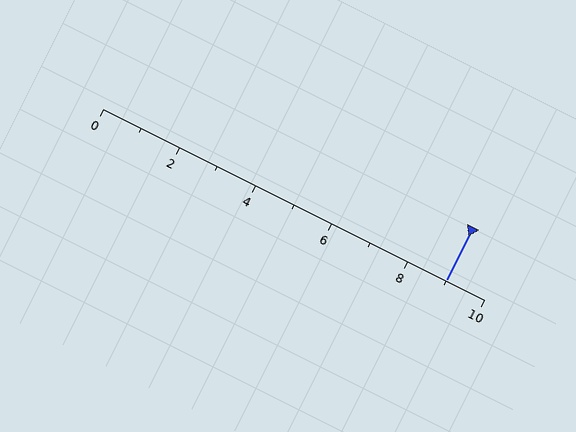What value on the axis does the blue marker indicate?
The marker indicates approximately 9.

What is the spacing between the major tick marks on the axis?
The major ticks are spaced 2 apart.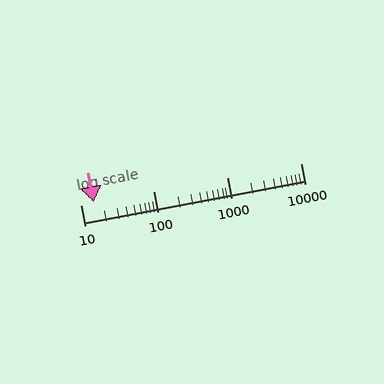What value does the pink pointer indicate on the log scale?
The pointer indicates approximately 15.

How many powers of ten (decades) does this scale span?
The scale spans 3 decades, from 10 to 10000.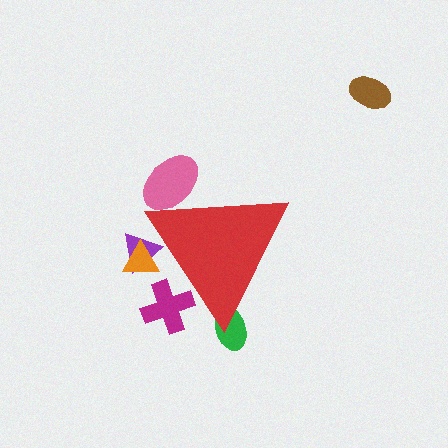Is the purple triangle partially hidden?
Yes, the purple triangle is partially hidden behind the red triangle.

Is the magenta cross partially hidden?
Yes, the magenta cross is partially hidden behind the red triangle.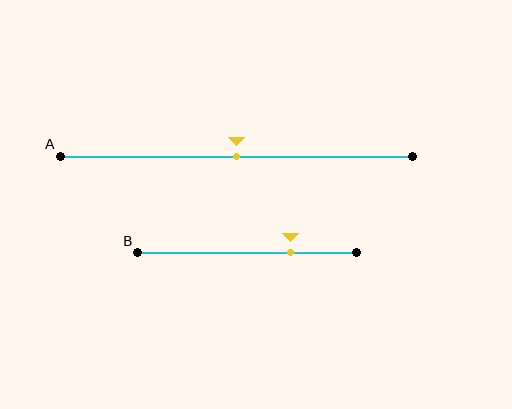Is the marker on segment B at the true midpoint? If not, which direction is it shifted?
No, the marker on segment B is shifted to the right by about 20% of the segment length.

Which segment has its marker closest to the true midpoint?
Segment A has its marker closest to the true midpoint.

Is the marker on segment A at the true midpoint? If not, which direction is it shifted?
Yes, the marker on segment A is at the true midpoint.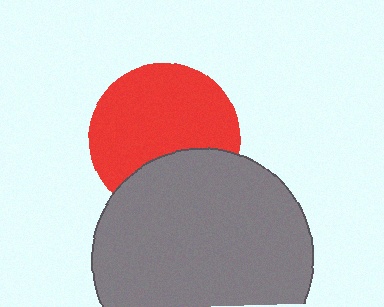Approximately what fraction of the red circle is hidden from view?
Roughly 31% of the red circle is hidden behind the gray circle.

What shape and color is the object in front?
The object in front is a gray circle.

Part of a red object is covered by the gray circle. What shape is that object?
It is a circle.